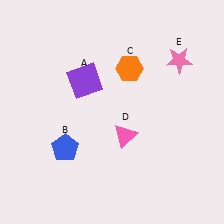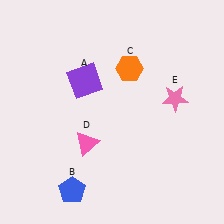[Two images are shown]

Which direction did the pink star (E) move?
The pink star (E) moved down.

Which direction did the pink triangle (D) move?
The pink triangle (D) moved left.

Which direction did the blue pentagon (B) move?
The blue pentagon (B) moved down.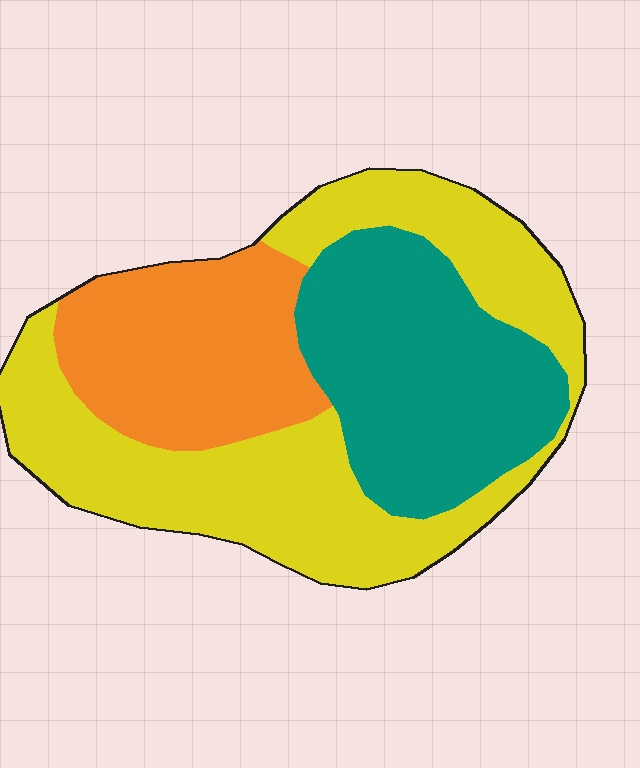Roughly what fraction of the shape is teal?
Teal takes up about one third (1/3) of the shape.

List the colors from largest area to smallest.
From largest to smallest: yellow, teal, orange.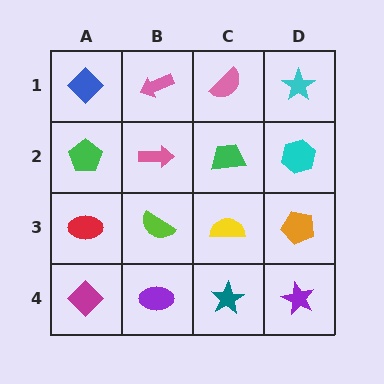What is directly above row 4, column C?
A yellow semicircle.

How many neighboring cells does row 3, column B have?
4.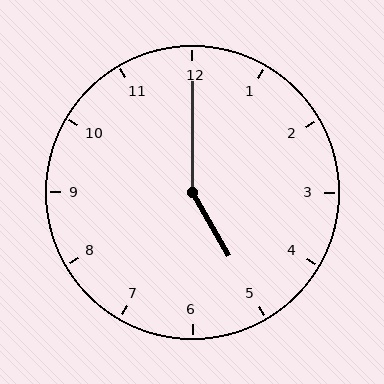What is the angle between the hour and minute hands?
Approximately 150 degrees.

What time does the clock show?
5:00.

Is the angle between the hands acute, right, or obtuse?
It is obtuse.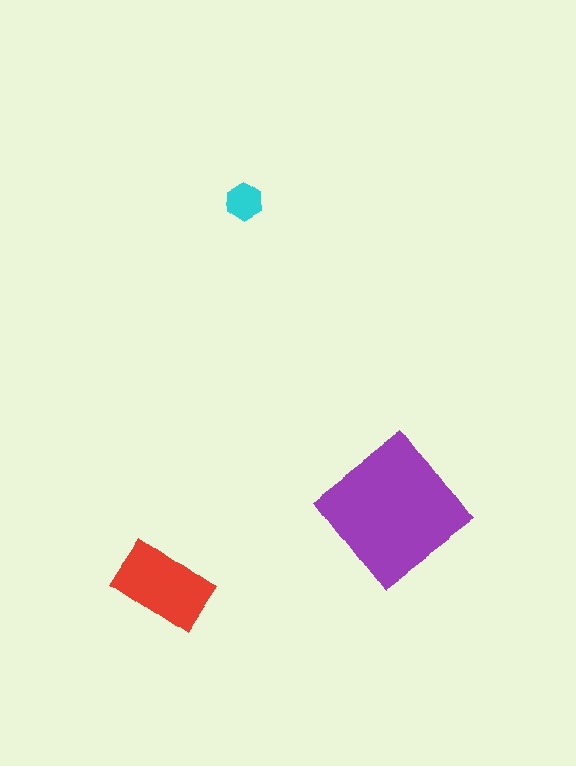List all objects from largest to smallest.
The purple diamond, the red rectangle, the cyan hexagon.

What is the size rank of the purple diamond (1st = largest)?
1st.